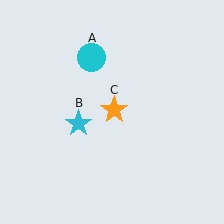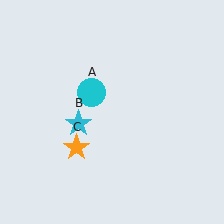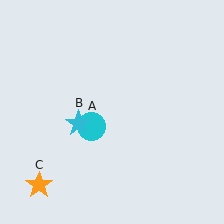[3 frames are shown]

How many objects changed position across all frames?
2 objects changed position: cyan circle (object A), orange star (object C).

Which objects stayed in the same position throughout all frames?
Cyan star (object B) remained stationary.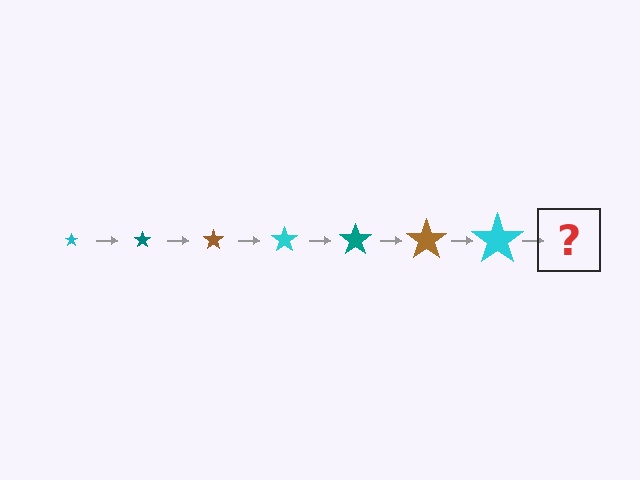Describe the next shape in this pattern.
It should be a teal star, larger than the previous one.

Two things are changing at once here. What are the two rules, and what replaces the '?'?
The two rules are that the star grows larger each step and the color cycles through cyan, teal, and brown. The '?' should be a teal star, larger than the previous one.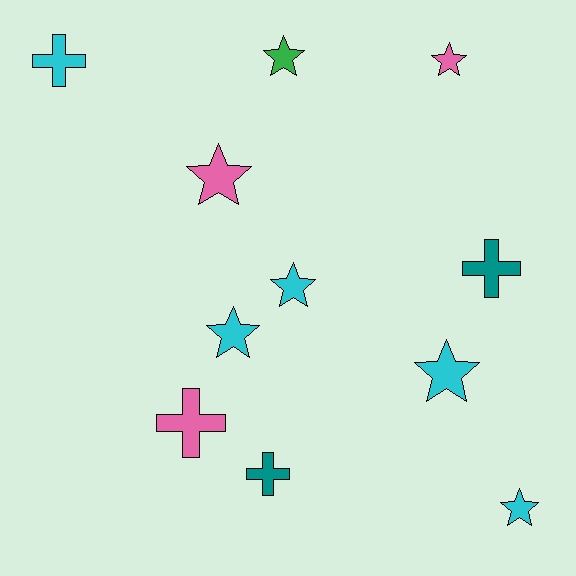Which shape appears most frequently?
Star, with 7 objects.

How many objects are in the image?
There are 11 objects.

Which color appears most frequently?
Cyan, with 5 objects.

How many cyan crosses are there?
There is 1 cyan cross.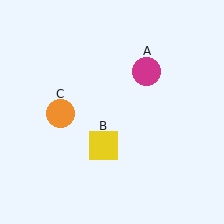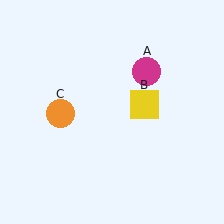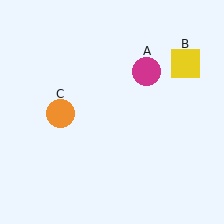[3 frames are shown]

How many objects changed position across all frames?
1 object changed position: yellow square (object B).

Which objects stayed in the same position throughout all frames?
Magenta circle (object A) and orange circle (object C) remained stationary.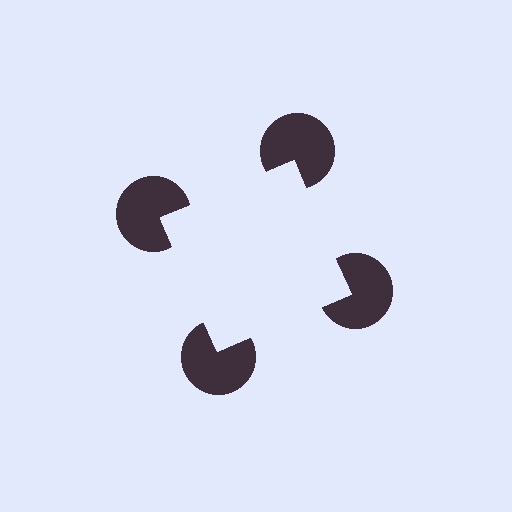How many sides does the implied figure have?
4 sides.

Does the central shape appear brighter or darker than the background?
It typically appears slightly brighter than the background, even though no actual brightness change is drawn.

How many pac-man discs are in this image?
There are 4 — one at each vertex of the illusory square.